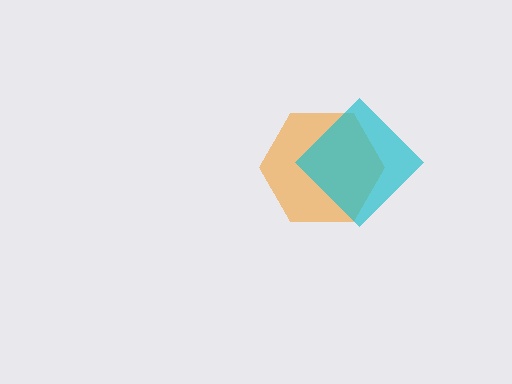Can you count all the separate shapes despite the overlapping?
Yes, there are 2 separate shapes.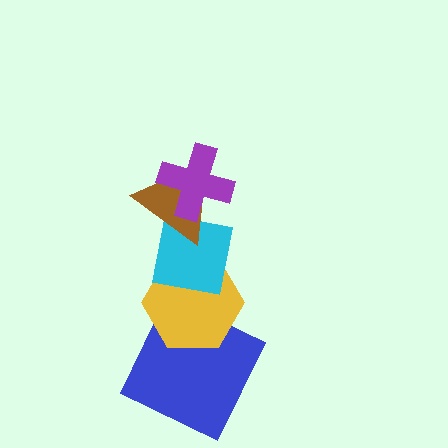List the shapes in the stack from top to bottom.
From top to bottom: the purple cross, the brown triangle, the cyan square, the yellow hexagon, the blue square.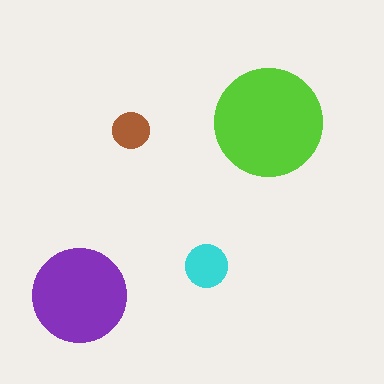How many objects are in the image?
There are 4 objects in the image.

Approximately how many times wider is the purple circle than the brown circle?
About 2.5 times wider.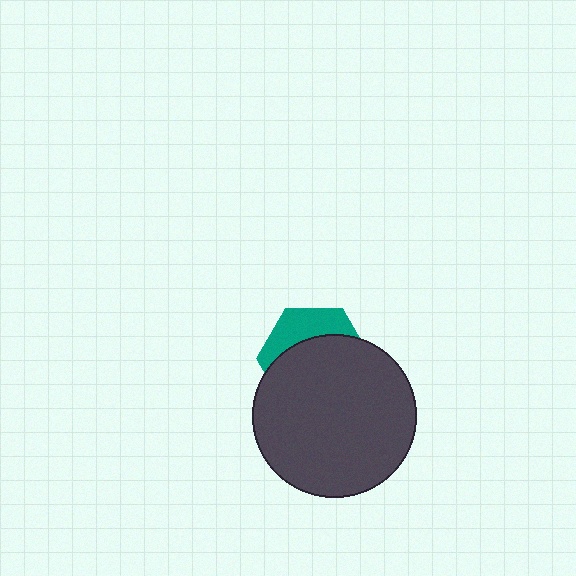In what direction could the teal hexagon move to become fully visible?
The teal hexagon could move up. That would shift it out from behind the dark gray circle entirely.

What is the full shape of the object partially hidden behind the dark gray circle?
The partially hidden object is a teal hexagon.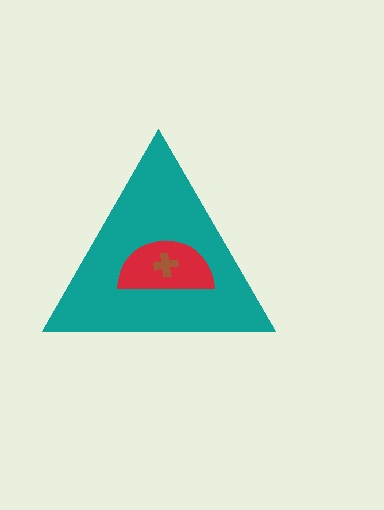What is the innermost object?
The brown cross.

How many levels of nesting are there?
3.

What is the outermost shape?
The teal triangle.